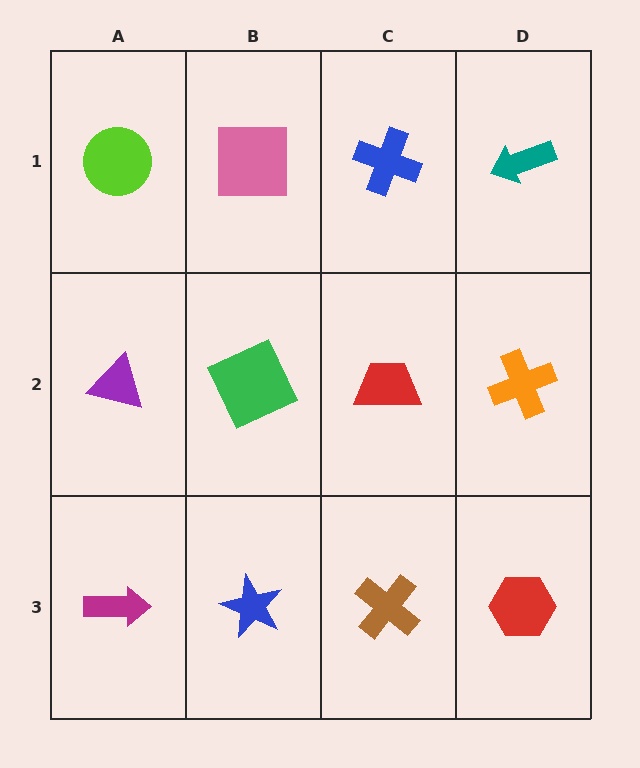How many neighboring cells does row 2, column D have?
3.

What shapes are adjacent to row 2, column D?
A teal arrow (row 1, column D), a red hexagon (row 3, column D), a red trapezoid (row 2, column C).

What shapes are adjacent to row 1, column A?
A purple triangle (row 2, column A), a pink square (row 1, column B).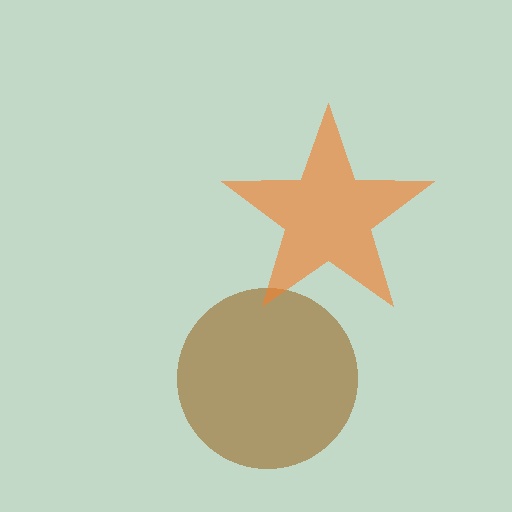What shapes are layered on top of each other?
The layered shapes are: a brown circle, an orange star.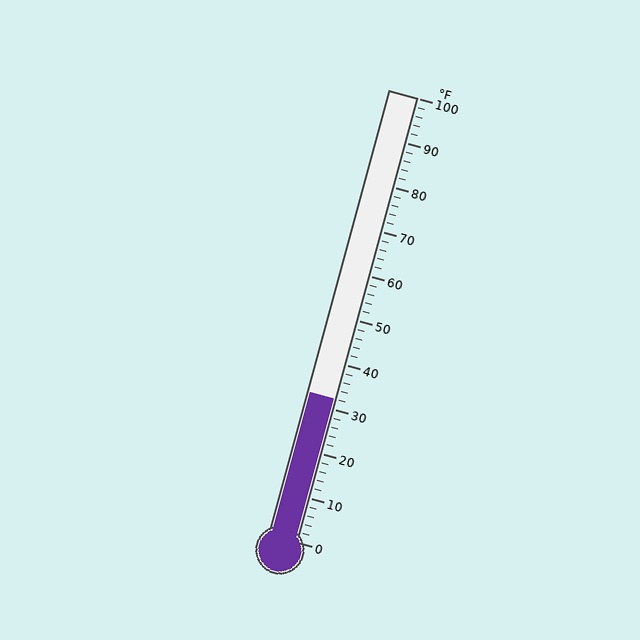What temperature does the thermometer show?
The thermometer shows approximately 32°F.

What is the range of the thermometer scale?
The thermometer scale ranges from 0°F to 100°F.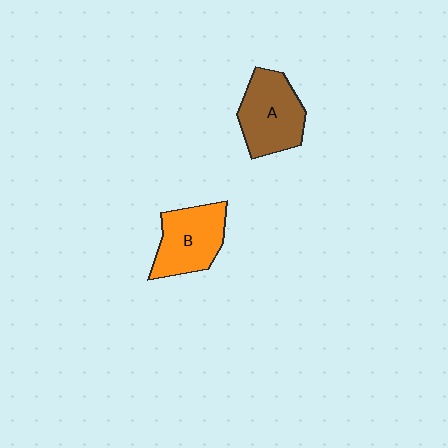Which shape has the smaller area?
Shape B (orange).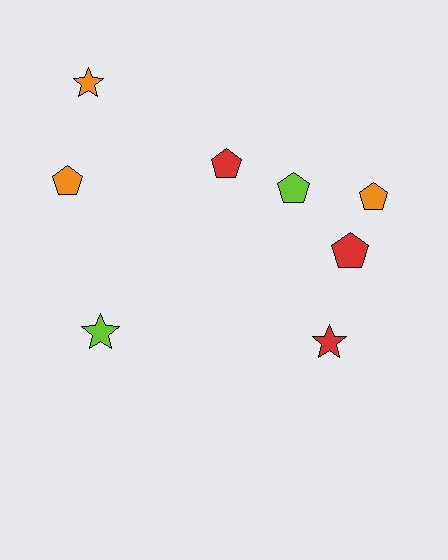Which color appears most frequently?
Orange, with 3 objects.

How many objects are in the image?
There are 8 objects.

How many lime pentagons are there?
There is 1 lime pentagon.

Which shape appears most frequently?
Pentagon, with 5 objects.